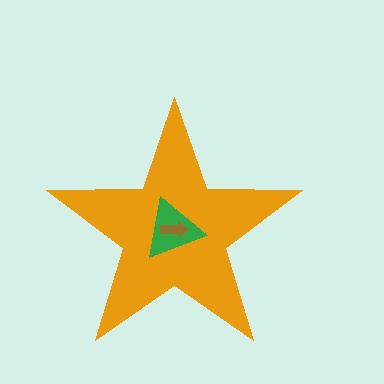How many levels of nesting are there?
3.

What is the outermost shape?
The orange star.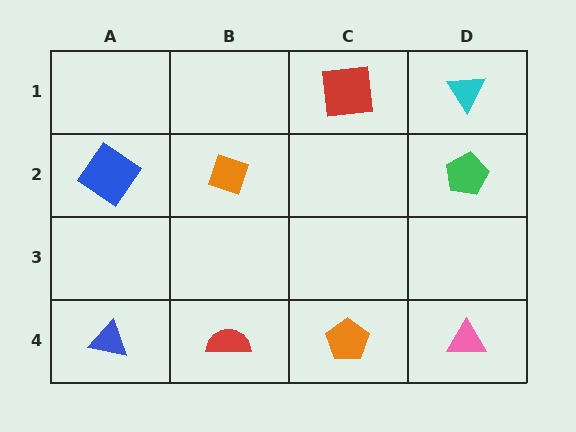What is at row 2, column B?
An orange diamond.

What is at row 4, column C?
An orange pentagon.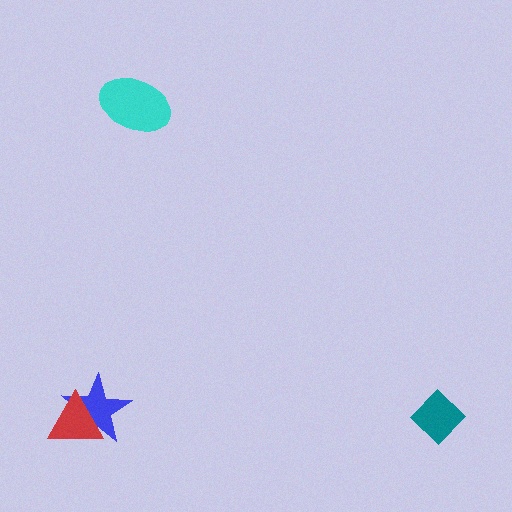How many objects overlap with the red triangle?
1 object overlaps with the red triangle.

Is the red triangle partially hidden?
No, no other shape covers it.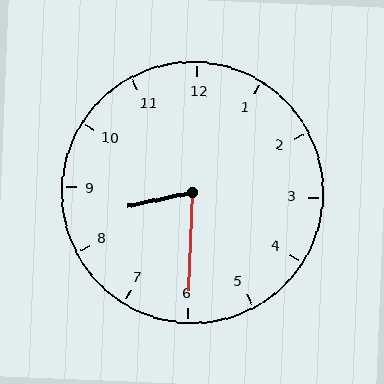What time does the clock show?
8:30.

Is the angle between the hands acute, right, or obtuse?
It is acute.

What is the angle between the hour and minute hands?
Approximately 75 degrees.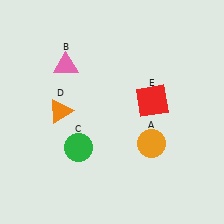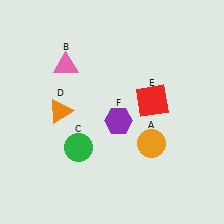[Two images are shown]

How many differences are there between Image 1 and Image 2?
There is 1 difference between the two images.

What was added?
A purple hexagon (F) was added in Image 2.